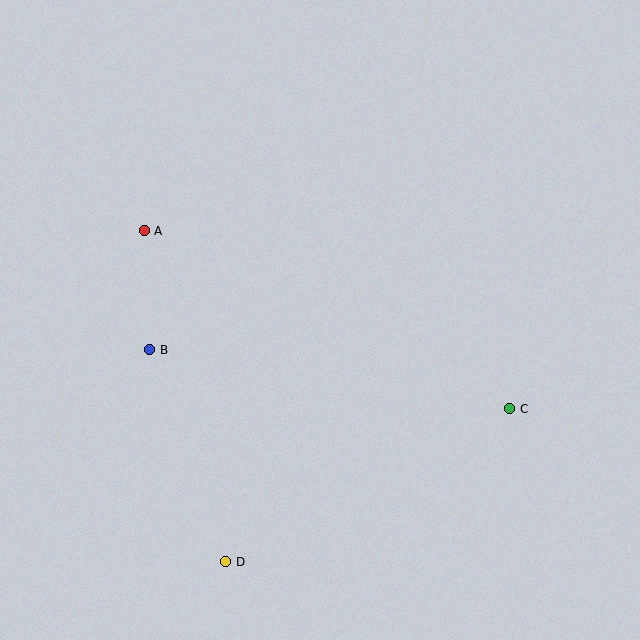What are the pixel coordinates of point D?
Point D is at (226, 562).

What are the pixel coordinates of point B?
Point B is at (150, 350).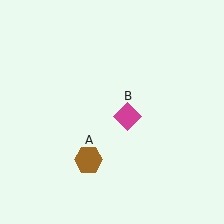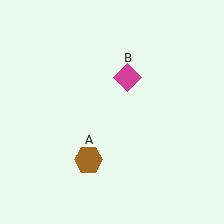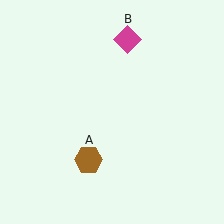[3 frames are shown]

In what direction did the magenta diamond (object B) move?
The magenta diamond (object B) moved up.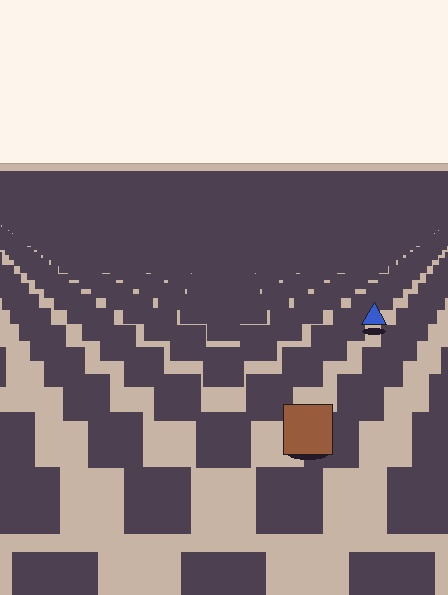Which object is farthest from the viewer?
The blue triangle is farthest from the viewer. It appears smaller and the ground texture around it is denser.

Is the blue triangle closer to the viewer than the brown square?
No. The brown square is closer — you can tell from the texture gradient: the ground texture is coarser near it.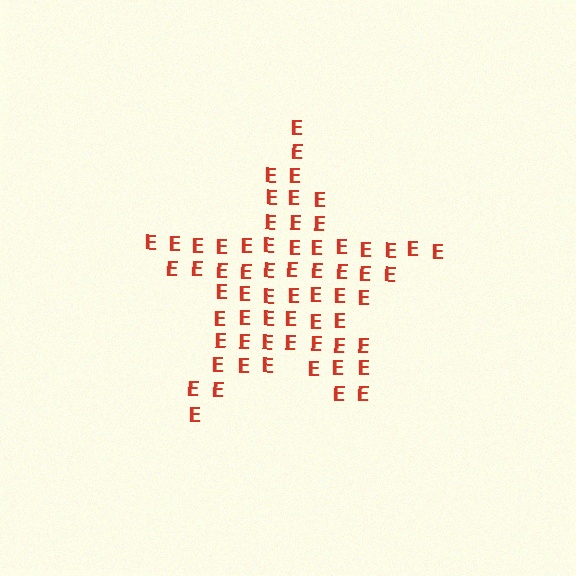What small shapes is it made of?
It is made of small letter E's.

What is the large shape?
The large shape is a star.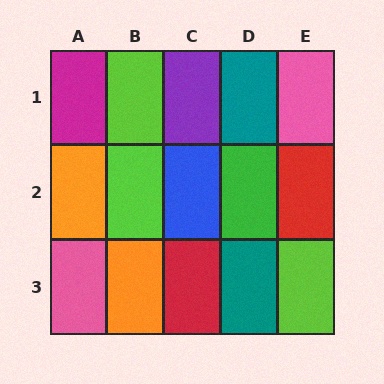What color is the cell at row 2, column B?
Lime.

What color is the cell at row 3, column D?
Teal.